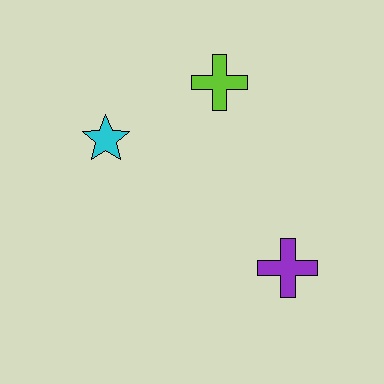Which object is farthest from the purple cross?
The cyan star is farthest from the purple cross.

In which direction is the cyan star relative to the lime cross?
The cyan star is to the left of the lime cross.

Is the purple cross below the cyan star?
Yes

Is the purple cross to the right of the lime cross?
Yes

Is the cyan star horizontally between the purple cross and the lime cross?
No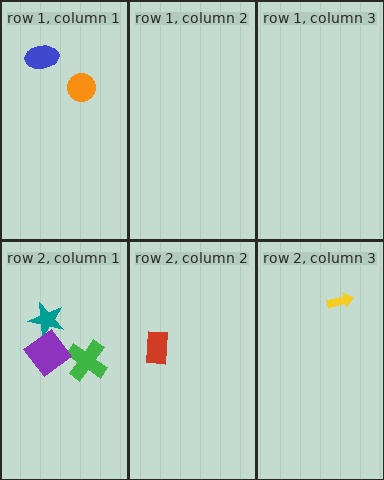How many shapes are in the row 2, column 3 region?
1.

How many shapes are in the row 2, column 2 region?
1.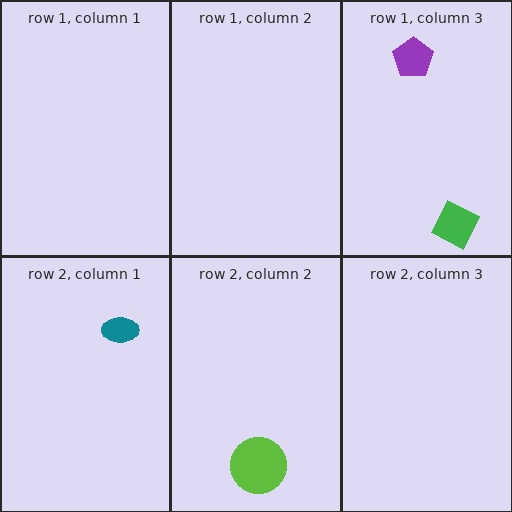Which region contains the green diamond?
The row 1, column 3 region.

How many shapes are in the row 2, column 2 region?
1.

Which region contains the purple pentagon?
The row 1, column 3 region.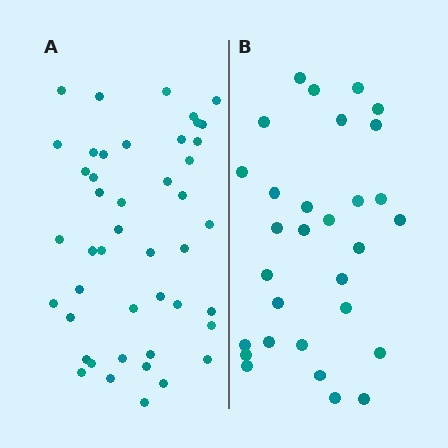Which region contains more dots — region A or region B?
Region A (the left region) has more dots.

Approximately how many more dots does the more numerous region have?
Region A has approximately 15 more dots than region B.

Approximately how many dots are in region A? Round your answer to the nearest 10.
About 40 dots. (The exact count is 45, which rounds to 40.)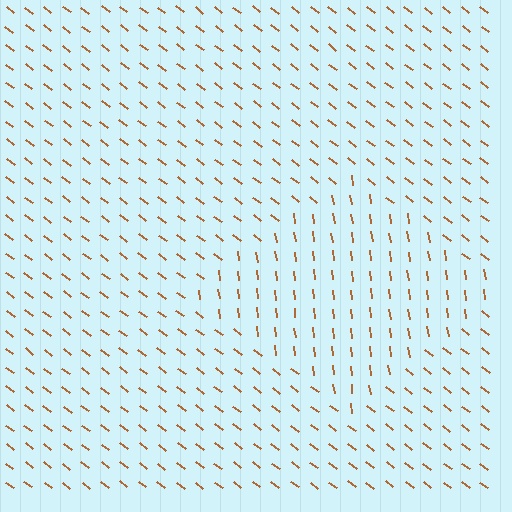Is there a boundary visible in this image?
Yes, there is a texture boundary formed by a change in line orientation.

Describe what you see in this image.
The image is filled with small brown line segments. A diamond region in the image has lines oriented differently from the surrounding lines, creating a visible texture boundary.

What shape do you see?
I see a diamond.